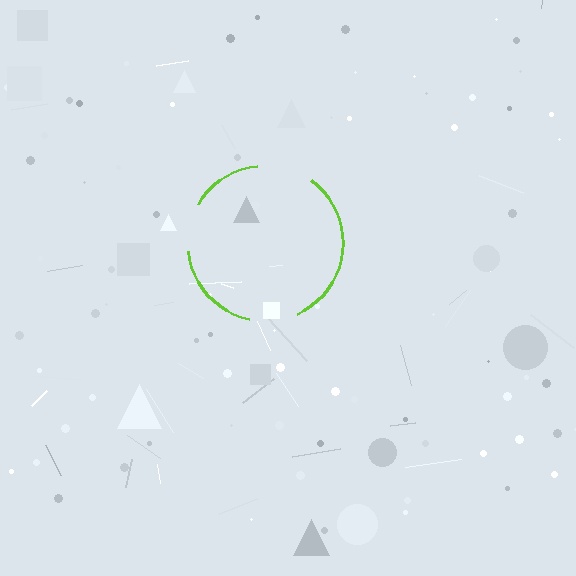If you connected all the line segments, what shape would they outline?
They would outline a circle.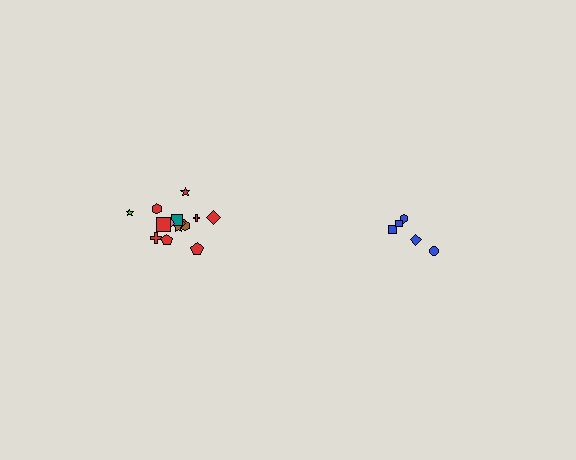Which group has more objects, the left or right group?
The left group.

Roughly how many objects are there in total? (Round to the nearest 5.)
Roughly 20 objects in total.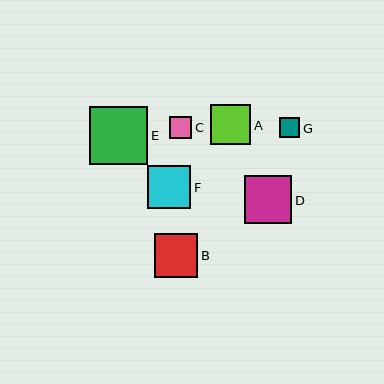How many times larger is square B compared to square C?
Square B is approximately 1.9 times the size of square C.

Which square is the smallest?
Square G is the smallest with a size of approximately 20 pixels.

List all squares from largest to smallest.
From largest to smallest: E, D, B, F, A, C, G.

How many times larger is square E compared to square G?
Square E is approximately 2.9 times the size of square G.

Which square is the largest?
Square E is the largest with a size of approximately 59 pixels.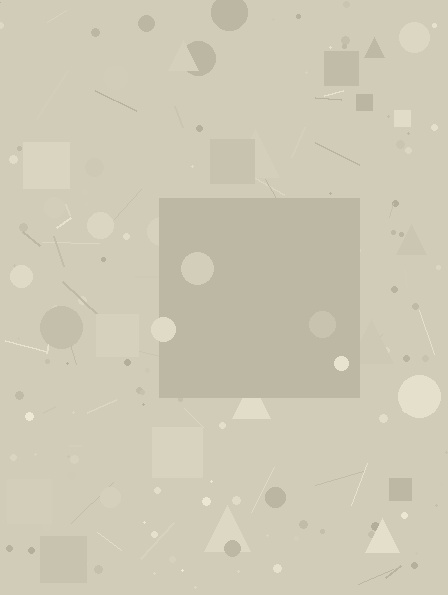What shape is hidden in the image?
A square is hidden in the image.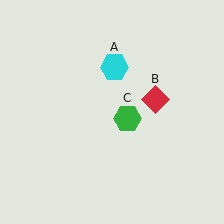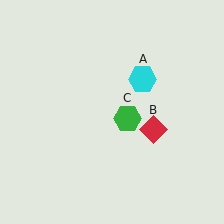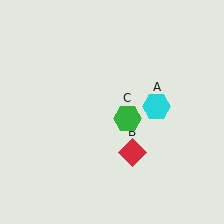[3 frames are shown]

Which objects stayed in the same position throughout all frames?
Green hexagon (object C) remained stationary.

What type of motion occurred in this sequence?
The cyan hexagon (object A), red diamond (object B) rotated clockwise around the center of the scene.